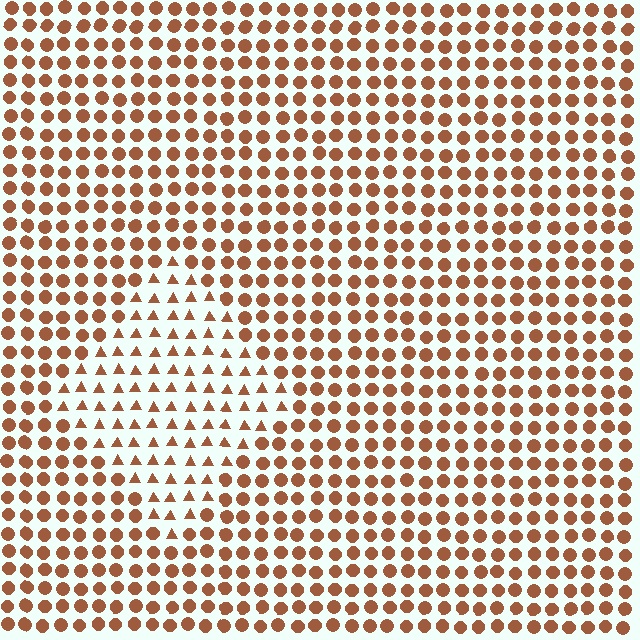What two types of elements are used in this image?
The image uses triangles inside the diamond region and circles outside it.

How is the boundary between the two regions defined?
The boundary is defined by a change in element shape: triangles inside vs. circles outside. All elements share the same color and spacing.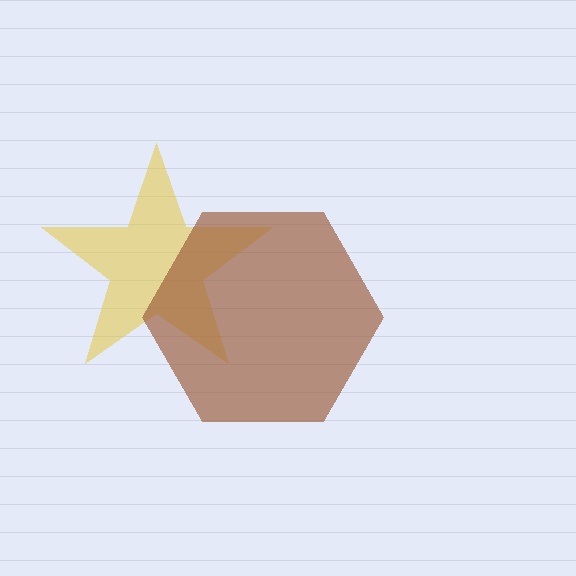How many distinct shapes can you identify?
There are 2 distinct shapes: a yellow star, a brown hexagon.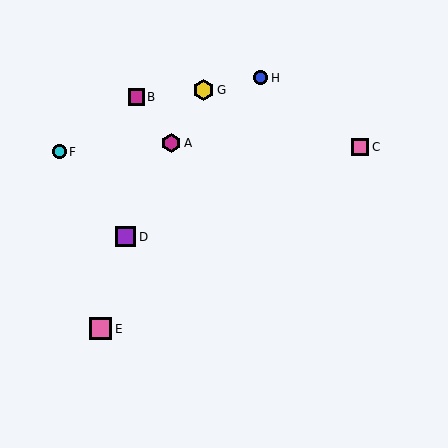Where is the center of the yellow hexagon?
The center of the yellow hexagon is at (204, 90).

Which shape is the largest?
The pink square (labeled E) is the largest.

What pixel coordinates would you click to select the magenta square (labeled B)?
Click at (136, 97) to select the magenta square B.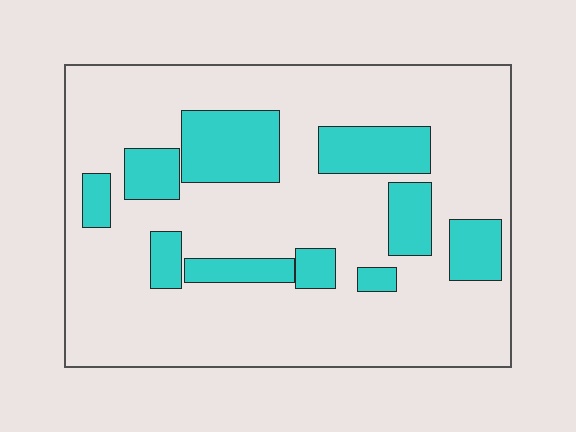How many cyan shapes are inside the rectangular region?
10.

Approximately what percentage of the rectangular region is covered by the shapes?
Approximately 25%.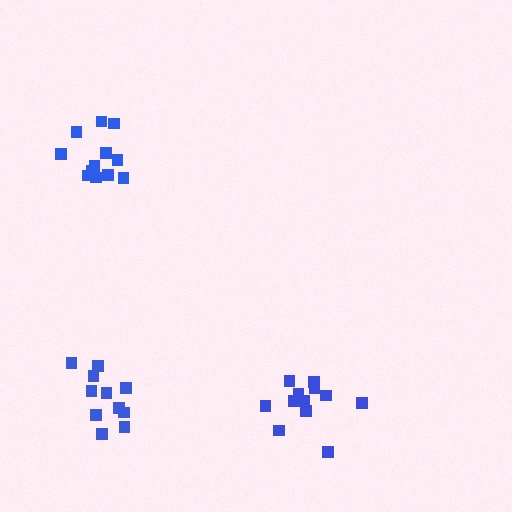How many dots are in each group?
Group 1: 12 dots, Group 2: 12 dots, Group 3: 12 dots (36 total).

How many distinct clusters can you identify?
There are 3 distinct clusters.